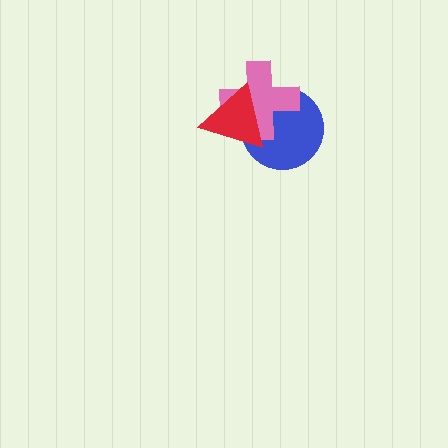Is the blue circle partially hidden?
Yes, it is partially covered by another shape.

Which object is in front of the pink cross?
The red triangle is in front of the pink cross.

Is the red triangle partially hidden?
No, no other shape covers it.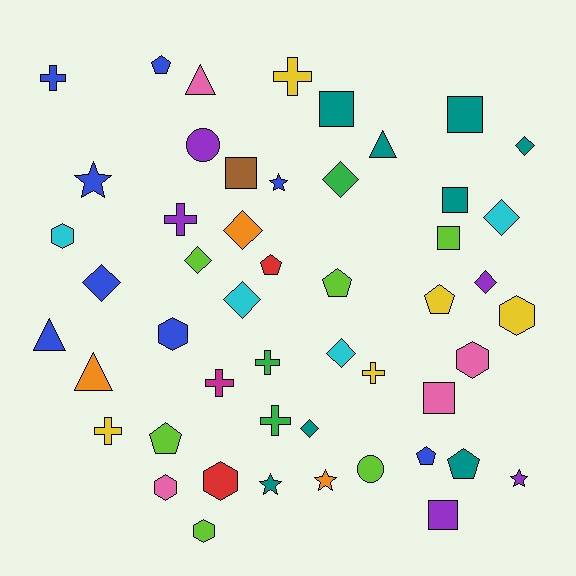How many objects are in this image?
There are 50 objects.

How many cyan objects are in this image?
There are 4 cyan objects.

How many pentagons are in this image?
There are 7 pentagons.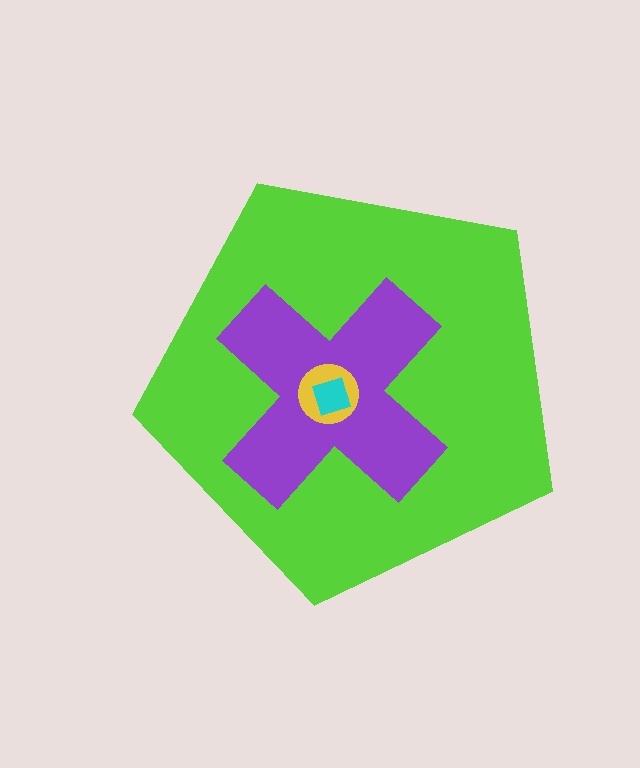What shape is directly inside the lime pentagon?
The purple cross.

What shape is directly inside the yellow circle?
The cyan square.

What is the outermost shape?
The lime pentagon.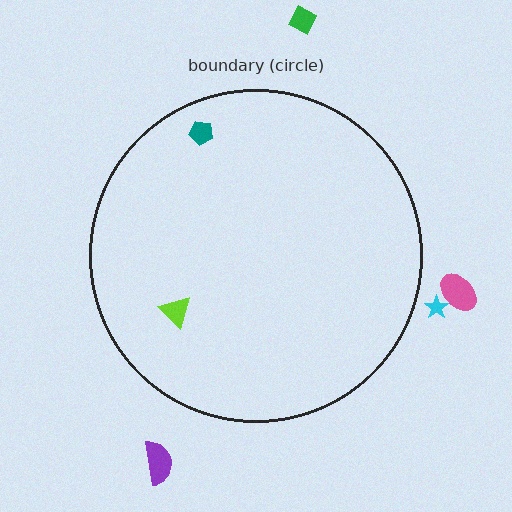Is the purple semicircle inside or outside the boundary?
Outside.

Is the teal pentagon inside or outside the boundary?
Inside.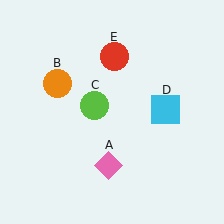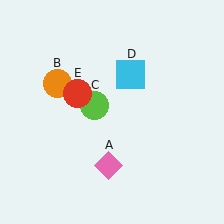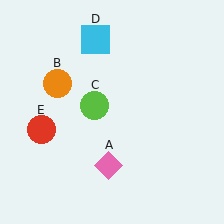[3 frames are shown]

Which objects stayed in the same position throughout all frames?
Pink diamond (object A) and orange circle (object B) and lime circle (object C) remained stationary.